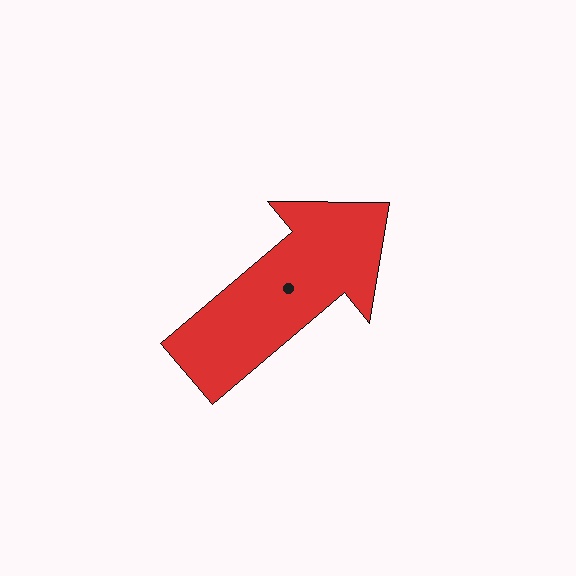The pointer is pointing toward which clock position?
Roughly 2 o'clock.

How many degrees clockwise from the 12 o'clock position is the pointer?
Approximately 50 degrees.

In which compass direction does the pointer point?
Northeast.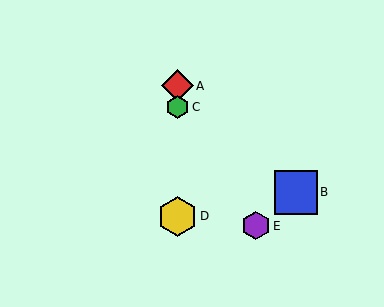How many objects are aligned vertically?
3 objects (A, C, D) are aligned vertically.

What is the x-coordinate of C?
Object C is at x≈177.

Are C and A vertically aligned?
Yes, both are at x≈177.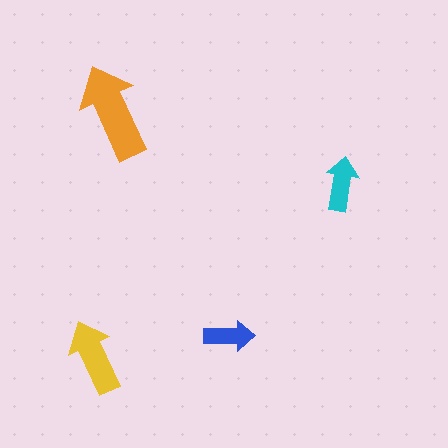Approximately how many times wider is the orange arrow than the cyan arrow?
About 2 times wider.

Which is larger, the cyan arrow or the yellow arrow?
The yellow one.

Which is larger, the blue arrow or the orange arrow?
The orange one.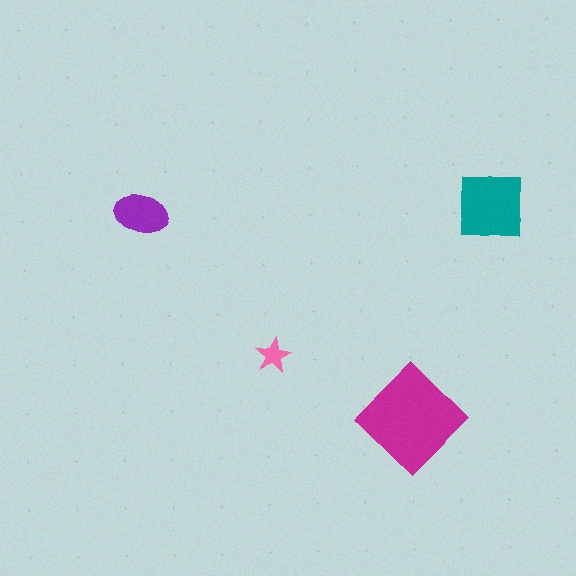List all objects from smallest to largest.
The pink star, the purple ellipse, the teal square, the magenta diamond.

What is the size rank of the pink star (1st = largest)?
4th.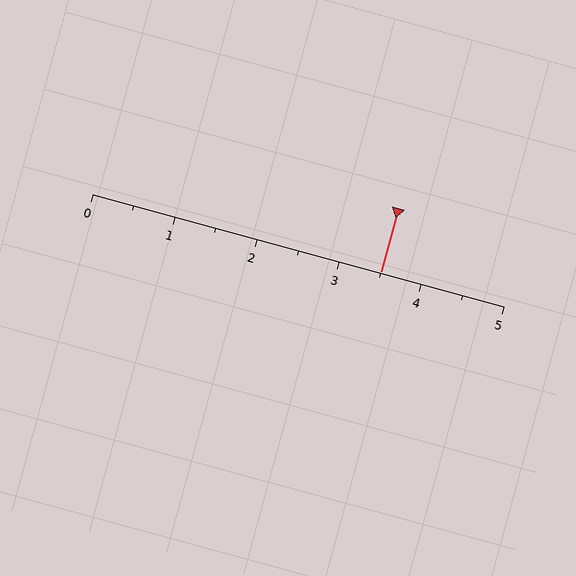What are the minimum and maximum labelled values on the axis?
The axis runs from 0 to 5.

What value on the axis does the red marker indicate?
The marker indicates approximately 3.5.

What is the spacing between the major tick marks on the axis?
The major ticks are spaced 1 apart.